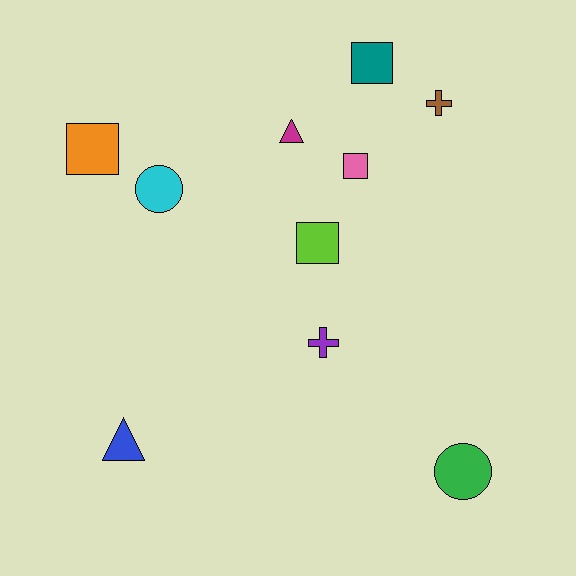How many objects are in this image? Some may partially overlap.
There are 10 objects.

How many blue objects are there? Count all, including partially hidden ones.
There is 1 blue object.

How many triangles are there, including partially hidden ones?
There are 2 triangles.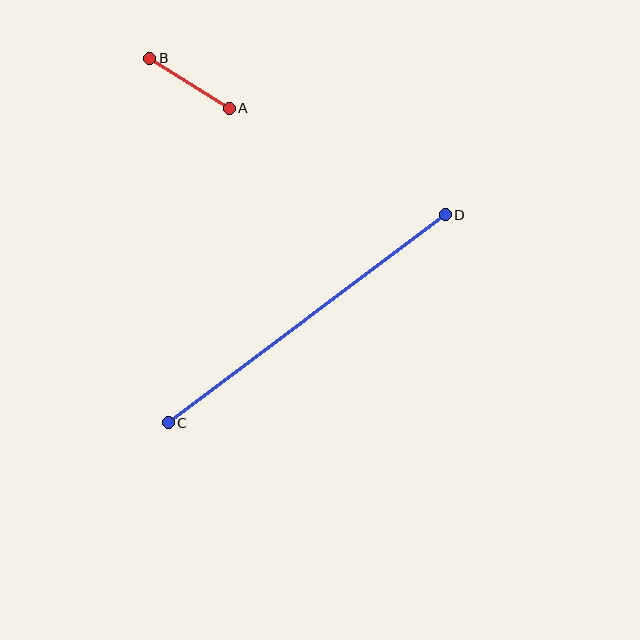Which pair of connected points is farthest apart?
Points C and D are farthest apart.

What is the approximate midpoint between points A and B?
The midpoint is at approximately (189, 83) pixels.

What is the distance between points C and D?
The distance is approximately 346 pixels.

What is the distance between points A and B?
The distance is approximately 94 pixels.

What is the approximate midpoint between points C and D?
The midpoint is at approximately (307, 319) pixels.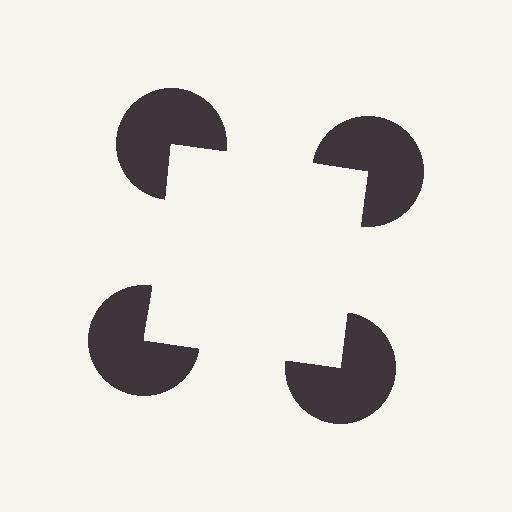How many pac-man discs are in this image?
There are 4 — one at each vertex of the illusory square.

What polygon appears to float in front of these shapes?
An illusory square — its edges are inferred from the aligned wedge cuts in the pac-man discs, not physically drawn.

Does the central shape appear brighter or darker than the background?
It typically appears slightly brighter than the background, even though no actual brightness change is drawn.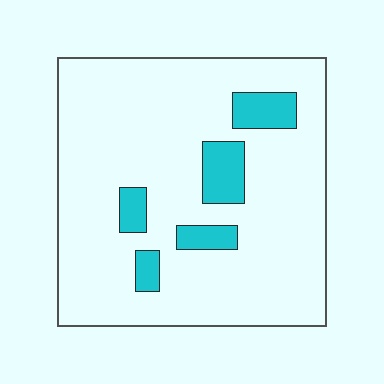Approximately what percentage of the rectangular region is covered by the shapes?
Approximately 10%.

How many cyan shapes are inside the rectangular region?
5.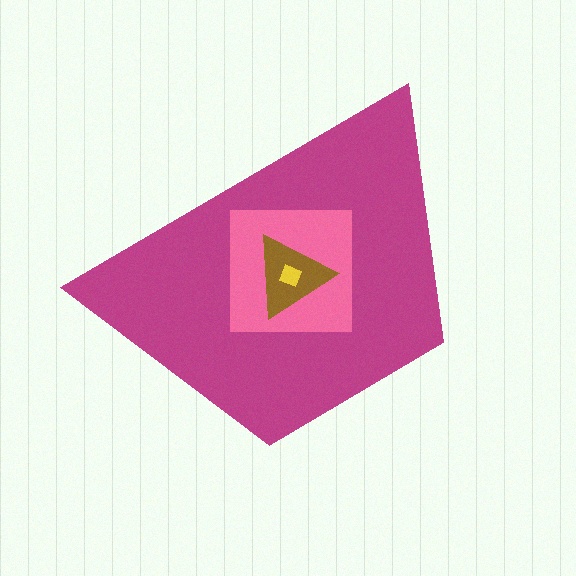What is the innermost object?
The yellow diamond.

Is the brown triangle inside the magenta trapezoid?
Yes.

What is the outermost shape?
The magenta trapezoid.